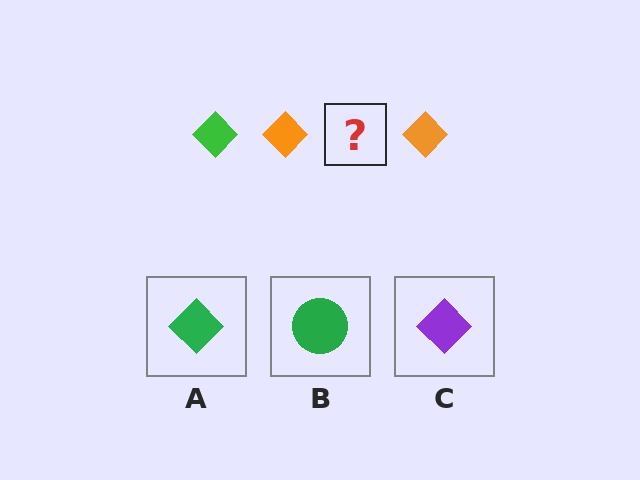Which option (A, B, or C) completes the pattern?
A.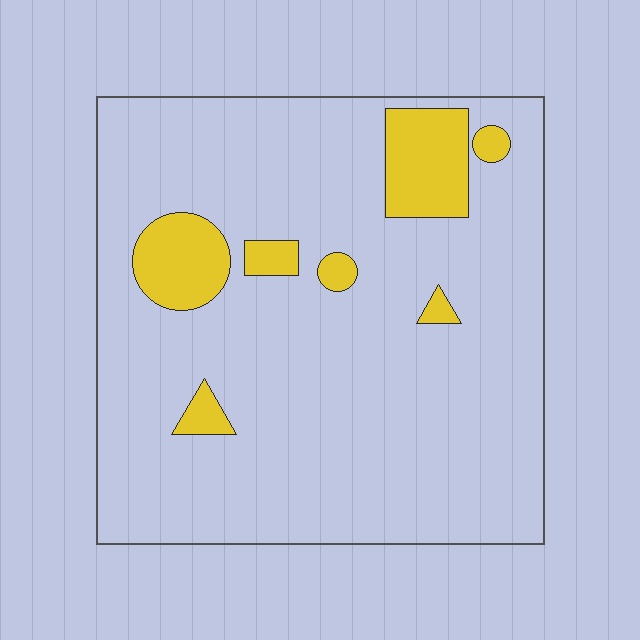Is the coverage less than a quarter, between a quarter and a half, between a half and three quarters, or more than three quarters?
Less than a quarter.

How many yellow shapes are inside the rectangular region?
7.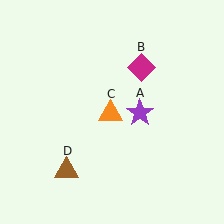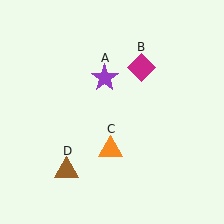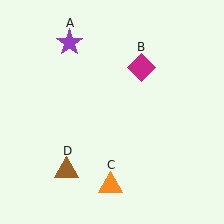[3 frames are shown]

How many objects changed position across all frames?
2 objects changed position: purple star (object A), orange triangle (object C).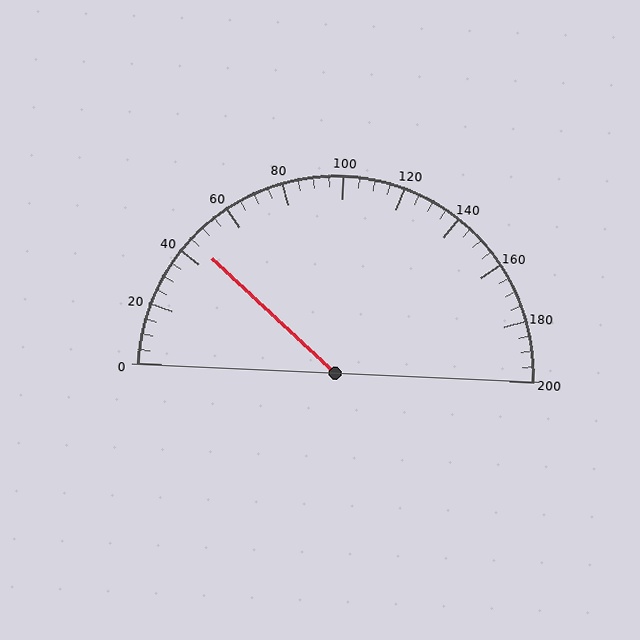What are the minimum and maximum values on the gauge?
The gauge ranges from 0 to 200.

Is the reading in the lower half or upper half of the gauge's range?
The reading is in the lower half of the range (0 to 200).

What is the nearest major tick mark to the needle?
The nearest major tick mark is 40.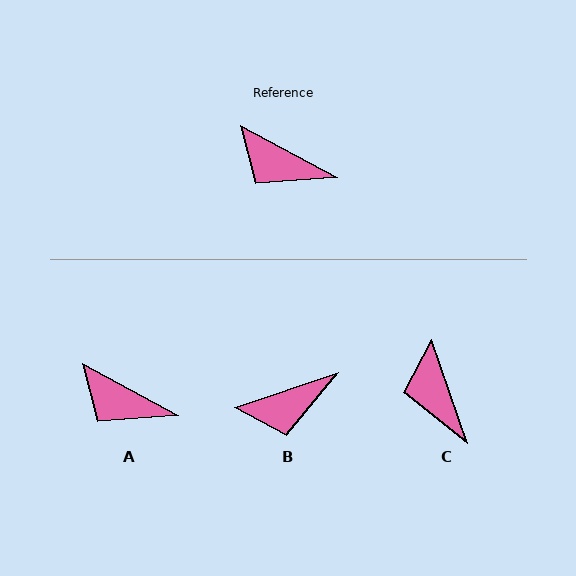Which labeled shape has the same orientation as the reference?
A.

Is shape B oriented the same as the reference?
No, it is off by about 47 degrees.